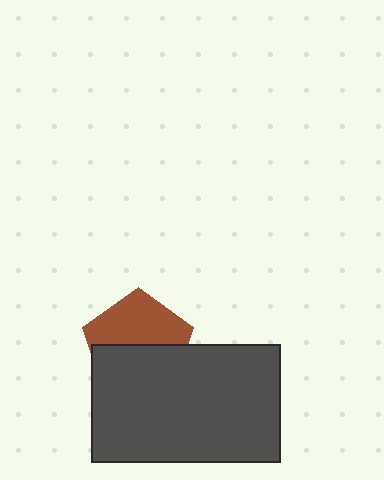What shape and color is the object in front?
The object in front is a dark gray rectangle.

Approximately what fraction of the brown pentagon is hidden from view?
Roughly 51% of the brown pentagon is hidden behind the dark gray rectangle.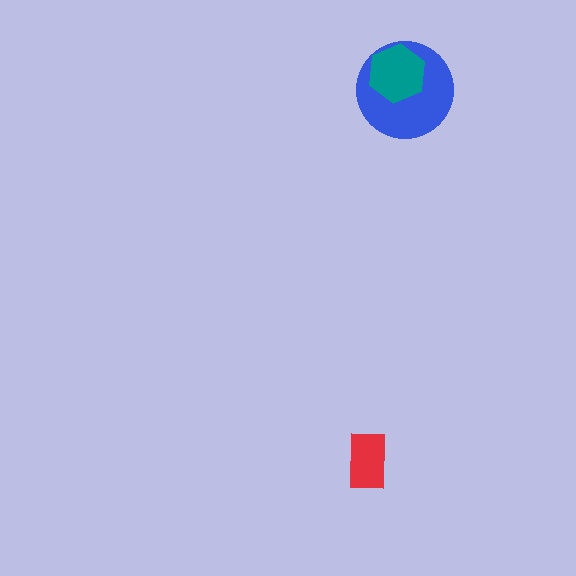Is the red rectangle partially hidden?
No, no other shape covers it.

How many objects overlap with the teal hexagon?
1 object overlaps with the teal hexagon.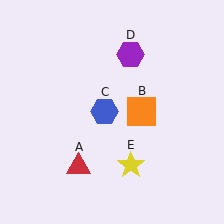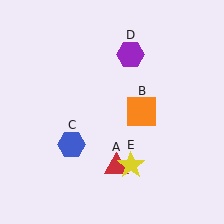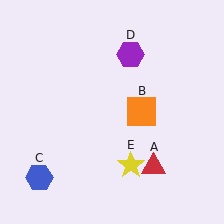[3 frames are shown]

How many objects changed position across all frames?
2 objects changed position: red triangle (object A), blue hexagon (object C).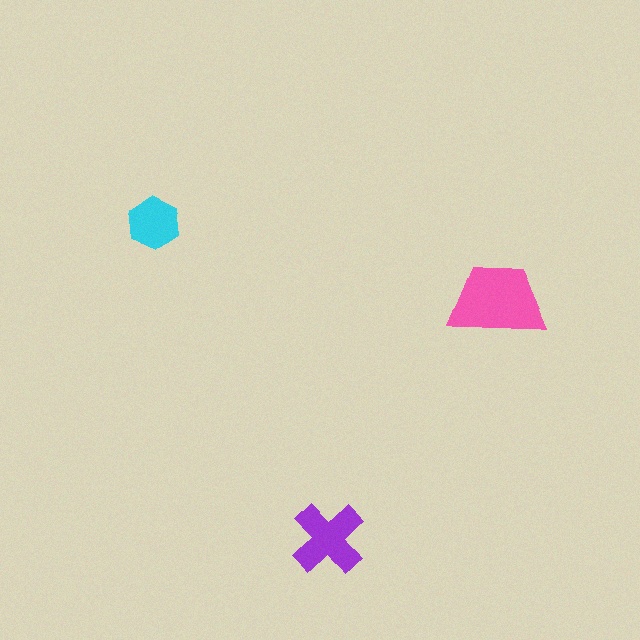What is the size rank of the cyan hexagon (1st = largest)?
3rd.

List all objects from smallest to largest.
The cyan hexagon, the purple cross, the pink trapezoid.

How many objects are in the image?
There are 3 objects in the image.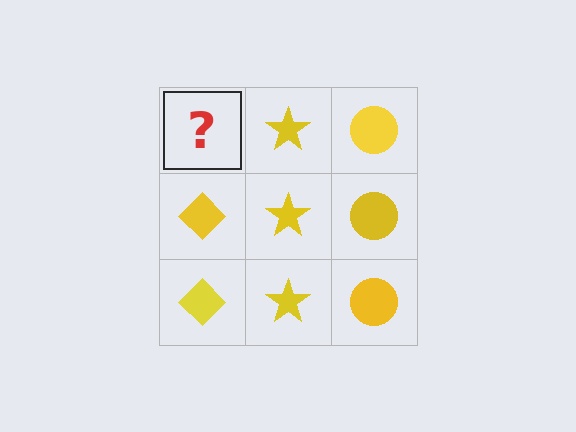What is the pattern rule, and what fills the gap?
The rule is that each column has a consistent shape. The gap should be filled with a yellow diamond.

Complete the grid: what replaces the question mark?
The question mark should be replaced with a yellow diamond.